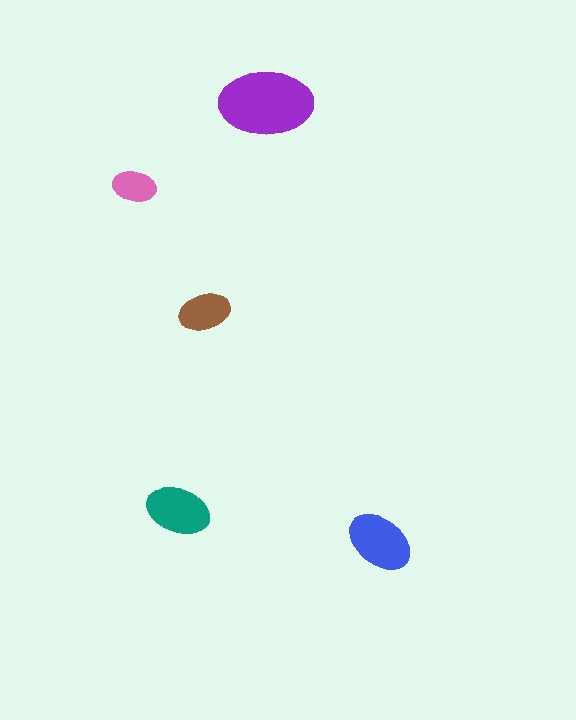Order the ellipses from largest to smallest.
the purple one, the blue one, the teal one, the brown one, the pink one.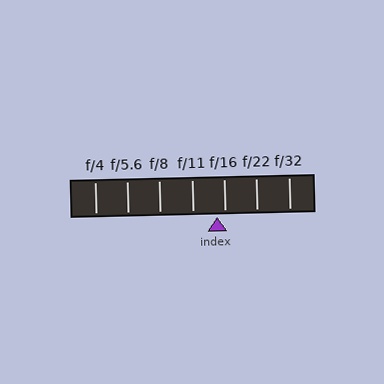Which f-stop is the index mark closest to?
The index mark is closest to f/16.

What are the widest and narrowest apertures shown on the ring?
The widest aperture shown is f/4 and the narrowest is f/32.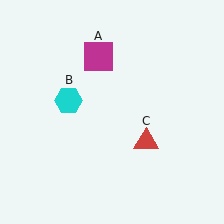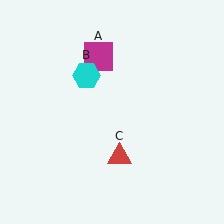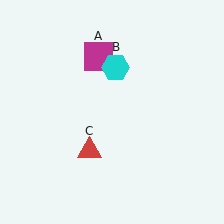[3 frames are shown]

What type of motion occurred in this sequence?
The cyan hexagon (object B), red triangle (object C) rotated clockwise around the center of the scene.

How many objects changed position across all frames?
2 objects changed position: cyan hexagon (object B), red triangle (object C).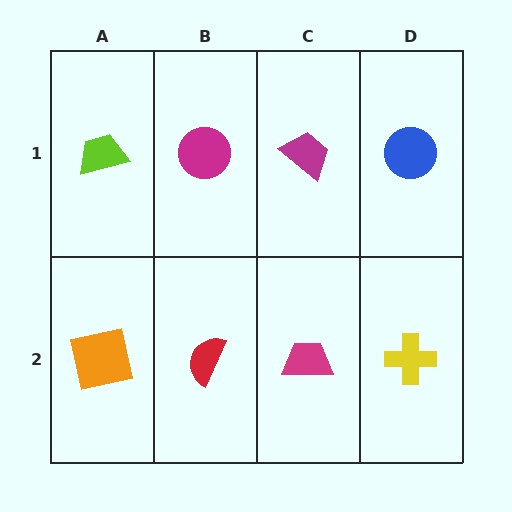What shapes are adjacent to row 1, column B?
A red semicircle (row 2, column B), a lime trapezoid (row 1, column A), a magenta trapezoid (row 1, column C).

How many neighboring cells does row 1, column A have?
2.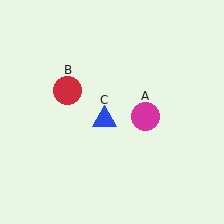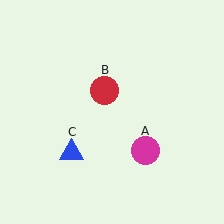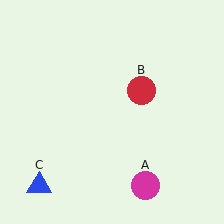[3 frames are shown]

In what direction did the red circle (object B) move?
The red circle (object B) moved right.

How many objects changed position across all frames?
3 objects changed position: magenta circle (object A), red circle (object B), blue triangle (object C).